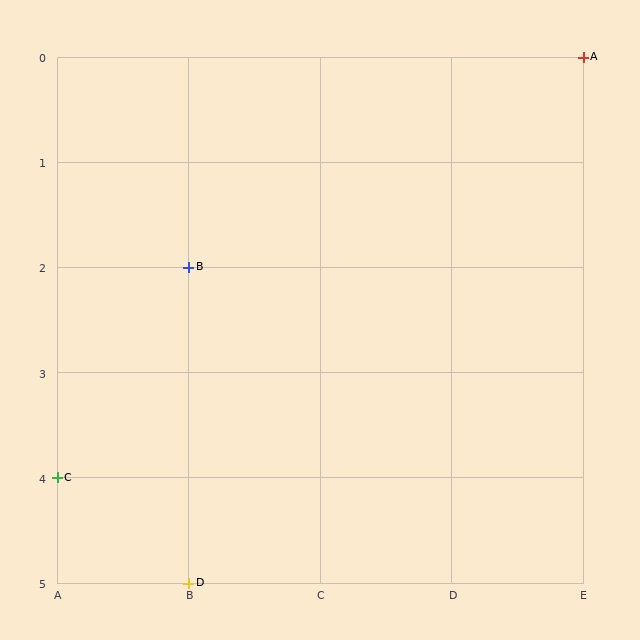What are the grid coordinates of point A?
Point A is at grid coordinates (E, 0).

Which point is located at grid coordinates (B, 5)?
Point D is at (B, 5).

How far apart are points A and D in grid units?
Points A and D are 3 columns and 5 rows apart (about 5.8 grid units diagonally).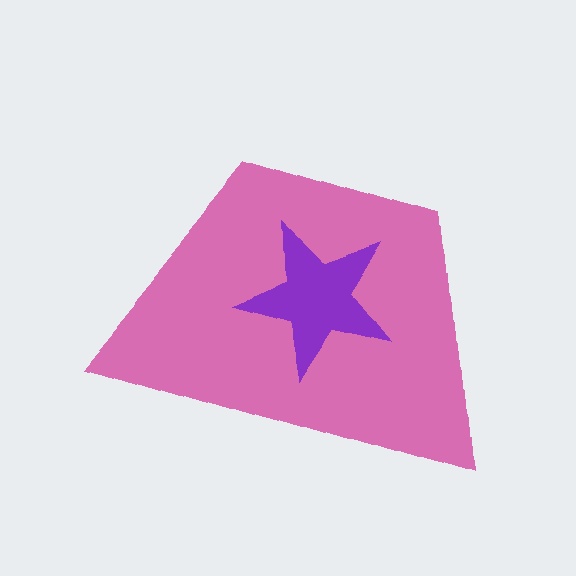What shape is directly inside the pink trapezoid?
The purple star.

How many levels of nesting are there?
2.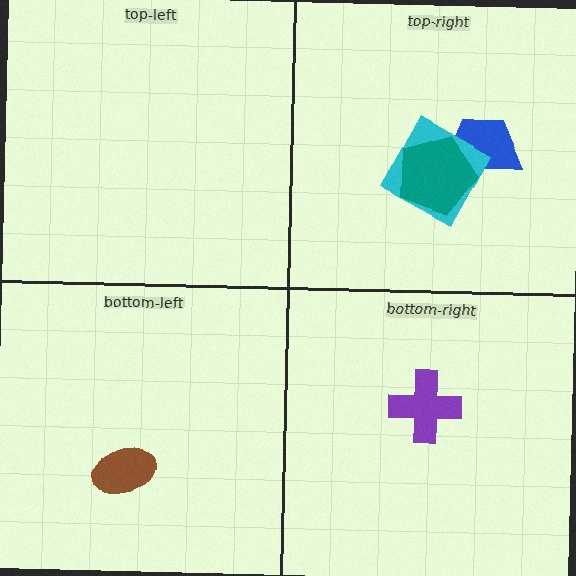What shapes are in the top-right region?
The blue trapezoid, the cyan square, the teal pentagon.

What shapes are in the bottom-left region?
The brown ellipse.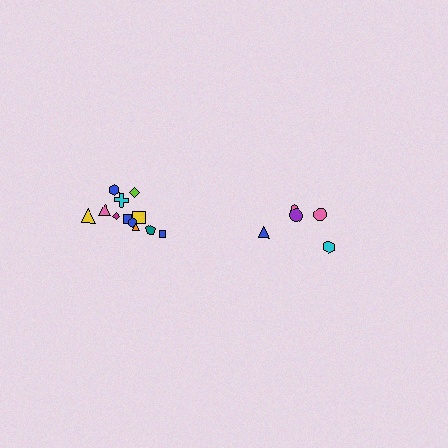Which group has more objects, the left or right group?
The left group.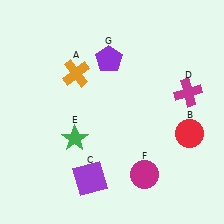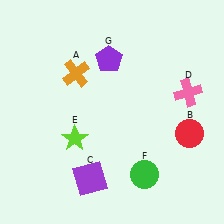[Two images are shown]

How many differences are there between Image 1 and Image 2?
There are 3 differences between the two images.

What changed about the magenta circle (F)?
In Image 1, F is magenta. In Image 2, it changed to green.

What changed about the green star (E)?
In Image 1, E is green. In Image 2, it changed to lime.